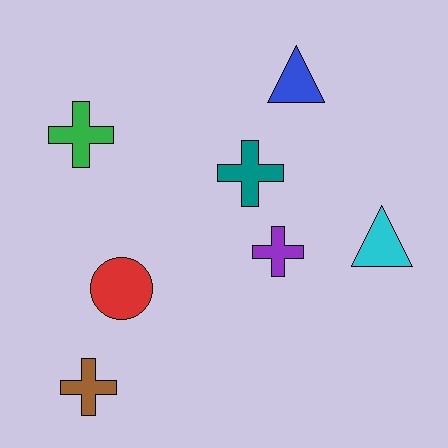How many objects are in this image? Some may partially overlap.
There are 7 objects.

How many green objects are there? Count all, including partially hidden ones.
There is 1 green object.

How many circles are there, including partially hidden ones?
There is 1 circle.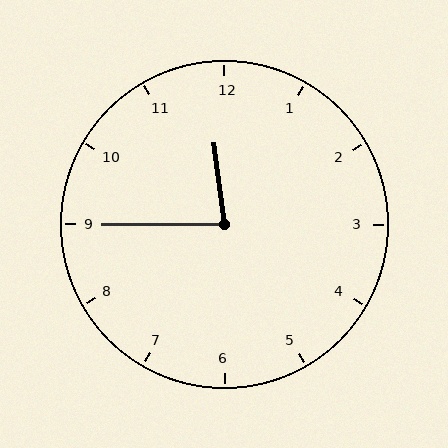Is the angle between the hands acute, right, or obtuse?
It is acute.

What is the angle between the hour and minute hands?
Approximately 82 degrees.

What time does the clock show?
11:45.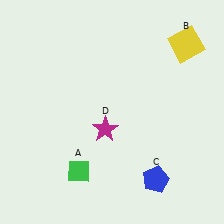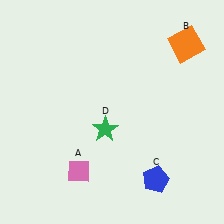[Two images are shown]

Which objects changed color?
A changed from green to pink. B changed from yellow to orange. D changed from magenta to green.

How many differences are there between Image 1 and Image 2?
There are 3 differences between the two images.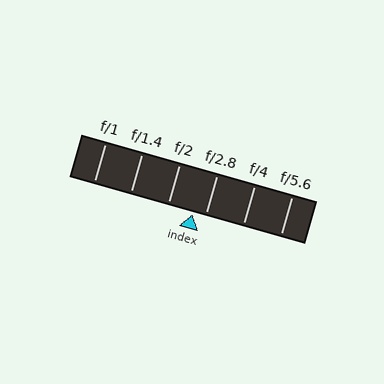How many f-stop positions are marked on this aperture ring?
There are 6 f-stop positions marked.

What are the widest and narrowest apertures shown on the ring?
The widest aperture shown is f/1 and the narrowest is f/5.6.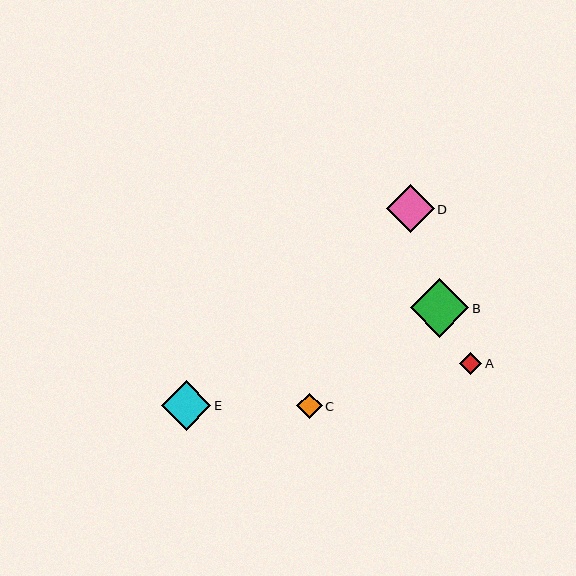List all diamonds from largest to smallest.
From largest to smallest: B, E, D, C, A.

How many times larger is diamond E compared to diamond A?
Diamond E is approximately 2.2 times the size of diamond A.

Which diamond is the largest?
Diamond B is the largest with a size of approximately 58 pixels.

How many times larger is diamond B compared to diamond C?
Diamond B is approximately 2.3 times the size of diamond C.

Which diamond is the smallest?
Diamond A is the smallest with a size of approximately 23 pixels.